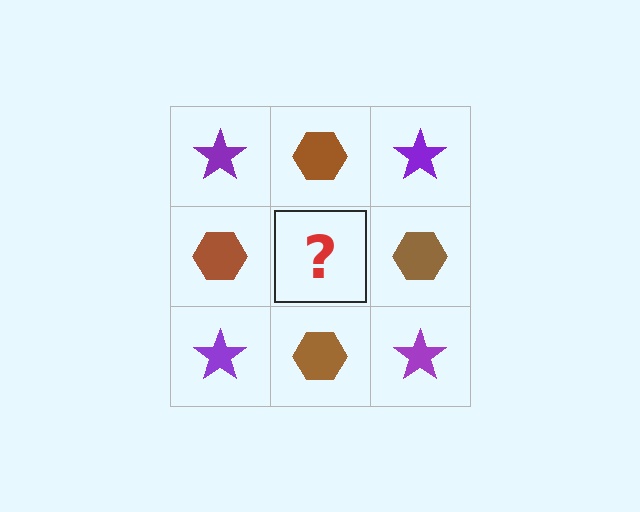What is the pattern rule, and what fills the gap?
The rule is that it alternates purple star and brown hexagon in a checkerboard pattern. The gap should be filled with a purple star.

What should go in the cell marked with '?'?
The missing cell should contain a purple star.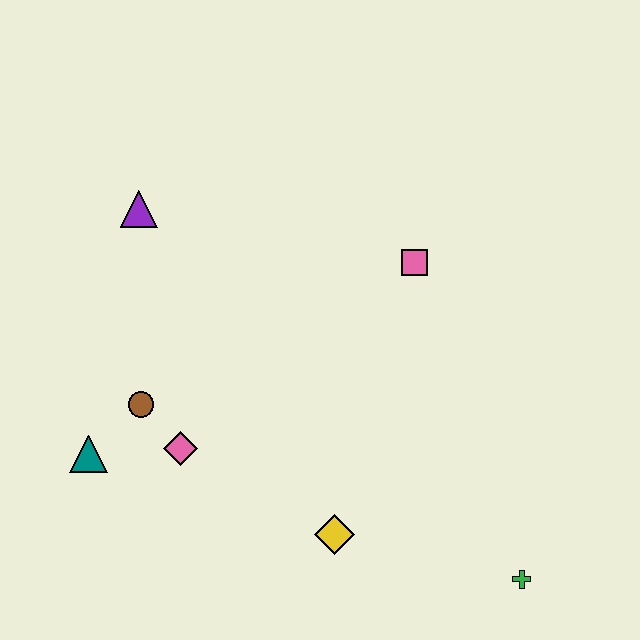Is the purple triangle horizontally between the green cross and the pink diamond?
No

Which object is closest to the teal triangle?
The brown circle is closest to the teal triangle.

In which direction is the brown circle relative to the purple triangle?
The brown circle is below the purple triangle.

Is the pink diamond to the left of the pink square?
Yes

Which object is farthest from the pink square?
The teal triangle is farthest from the pink square.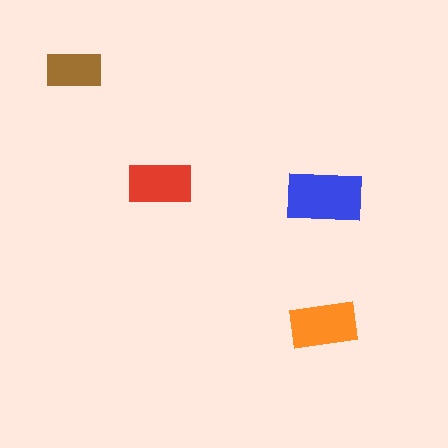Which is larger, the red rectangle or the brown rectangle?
The red one.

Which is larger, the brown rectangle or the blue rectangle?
The blue one.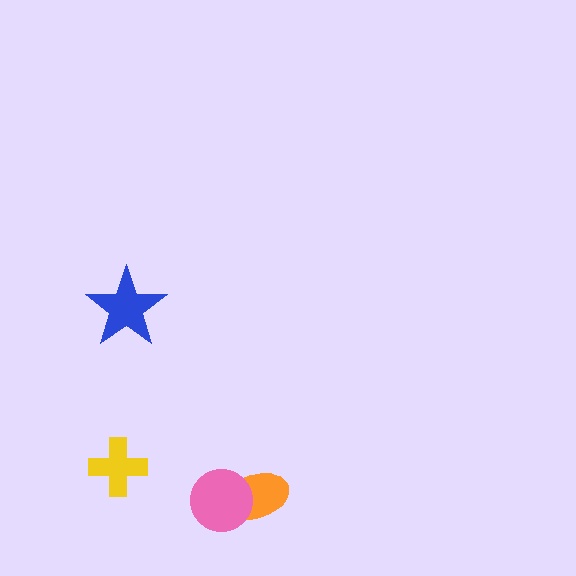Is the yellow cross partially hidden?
No, no other shape covers it.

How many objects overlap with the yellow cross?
0 objects overlap with the yellow cross.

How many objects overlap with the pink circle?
1 object overlaps with the pink circle.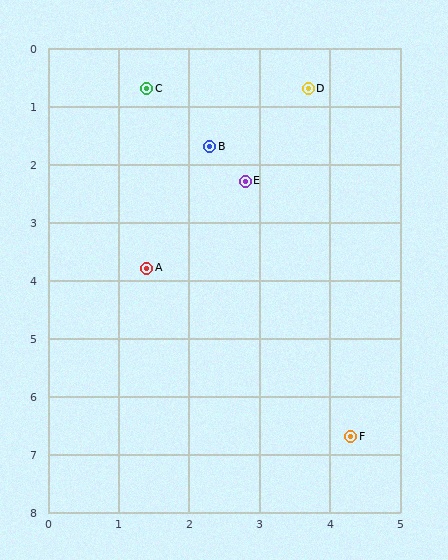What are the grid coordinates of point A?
Point A is at approximately (1.4, 3.8).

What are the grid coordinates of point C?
Point C is at approximately (1.4, 0.7).